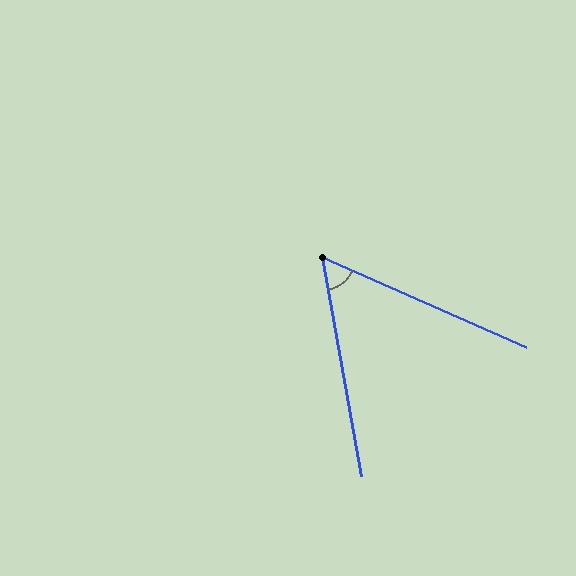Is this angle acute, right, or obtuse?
It is acute.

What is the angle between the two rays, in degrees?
Approximately 56 degrees.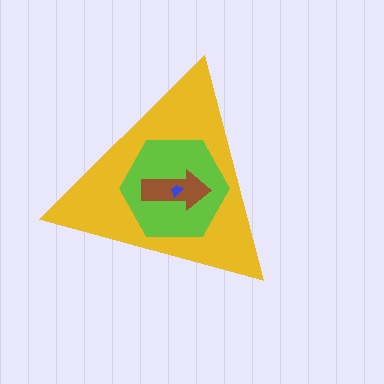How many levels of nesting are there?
4.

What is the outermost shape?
The yellow triangle.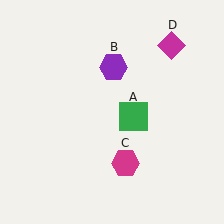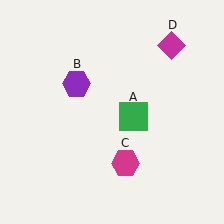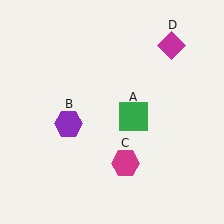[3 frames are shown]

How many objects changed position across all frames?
1 object changed position: purple hexagon (object B).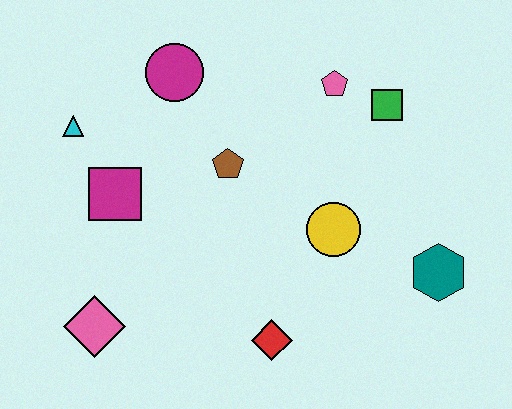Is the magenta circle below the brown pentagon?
No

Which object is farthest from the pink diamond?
The green square is farthest from the pink diamond.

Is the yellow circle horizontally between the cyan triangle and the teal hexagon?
Yes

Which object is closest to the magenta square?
The cyan triangle is closest to the magenta square.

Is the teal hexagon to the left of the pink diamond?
No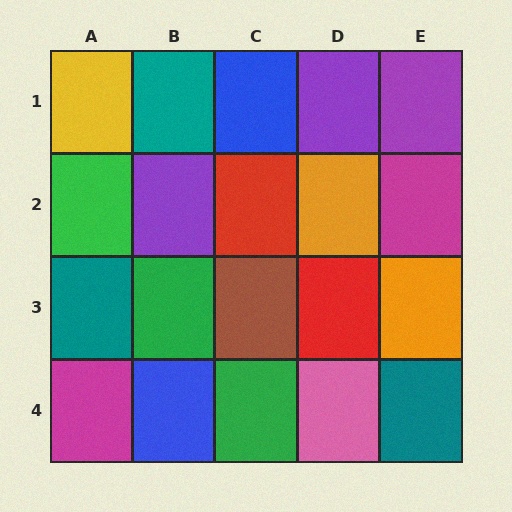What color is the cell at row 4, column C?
Green.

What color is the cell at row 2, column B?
Purple.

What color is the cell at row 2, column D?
Orange.